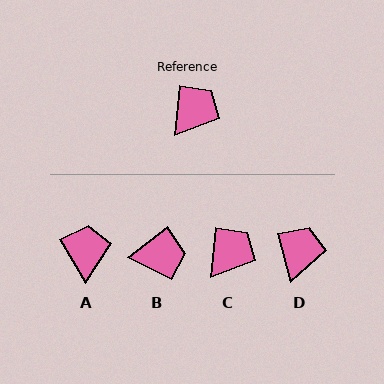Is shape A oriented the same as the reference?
No, it is off by about 36 degrees.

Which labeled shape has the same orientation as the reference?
C.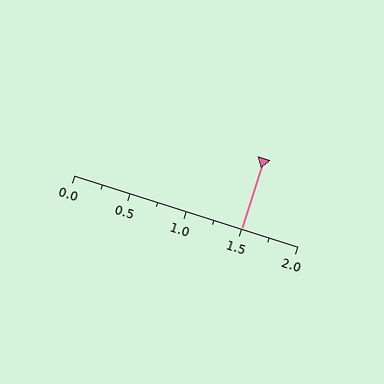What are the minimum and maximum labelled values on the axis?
The axis runs from 0.0 to 2.0.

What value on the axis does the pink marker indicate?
The marker indicates approximately 1.5.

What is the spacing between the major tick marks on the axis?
The major ticks are spaced 0.5 apart.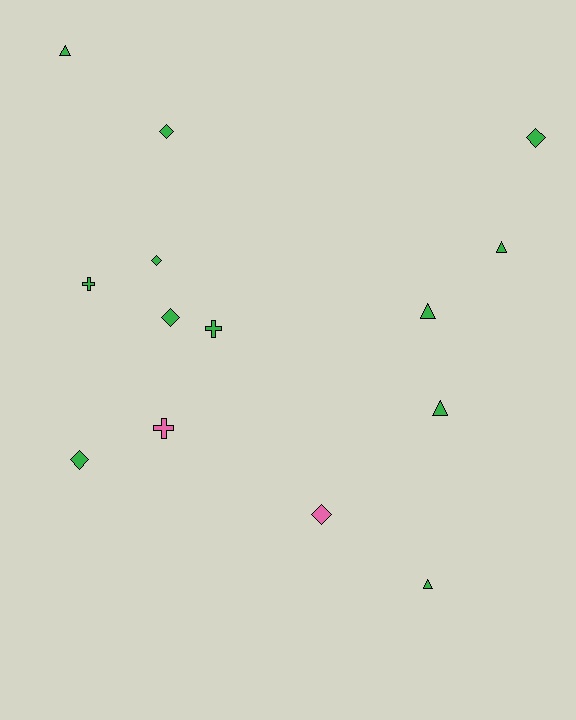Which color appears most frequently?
Green, with 12 objects.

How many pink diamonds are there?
There is 1 pink diamond.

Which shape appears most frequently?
Diamond, with 6 objects.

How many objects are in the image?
There are 14 objects.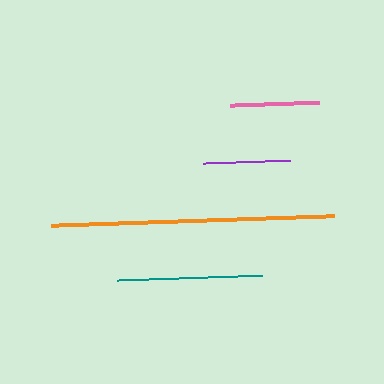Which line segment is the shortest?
The purple line is the shortest at approximately 87 pixels.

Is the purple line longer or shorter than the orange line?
The orange line is longer than the purple line.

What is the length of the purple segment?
The purple segment is approximately 87 pixels long.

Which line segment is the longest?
The orange line is the longest at approximately 283 pixels.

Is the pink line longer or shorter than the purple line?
The pink line is longer than the purple line.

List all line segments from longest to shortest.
From longest to shortest: orange, teal, pink, purple.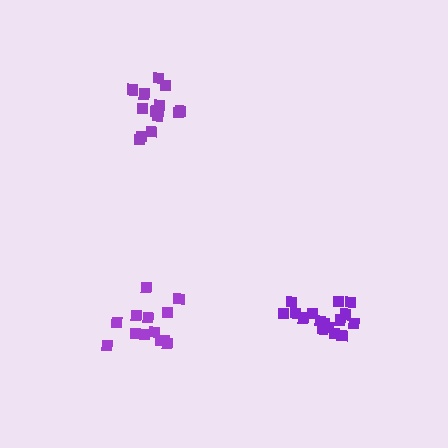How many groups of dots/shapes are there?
There are 3 groups.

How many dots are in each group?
Group 1: 17 dots, Group 2: 13 dots, Group 3: 15 dots (45 total).